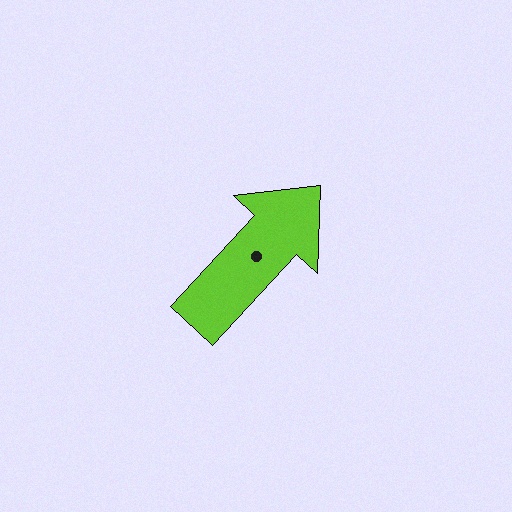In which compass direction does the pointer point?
Northeast.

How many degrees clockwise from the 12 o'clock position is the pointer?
Approximately 43 degrees.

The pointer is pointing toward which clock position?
Roughly 1 o'clock.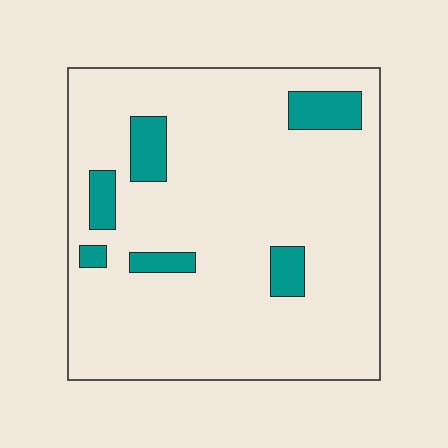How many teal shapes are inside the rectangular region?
6.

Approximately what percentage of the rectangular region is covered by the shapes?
Approximately 10%.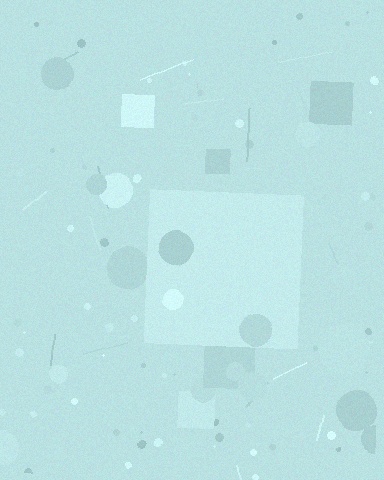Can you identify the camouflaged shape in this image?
The camouflaged shape is a square.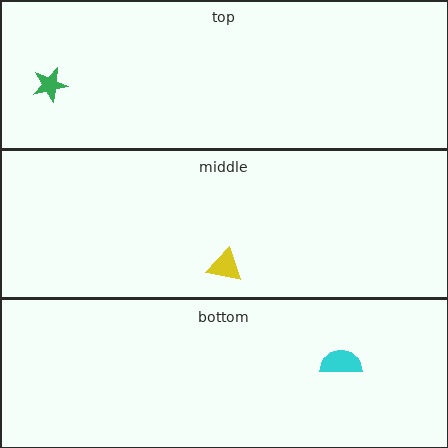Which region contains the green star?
The top region.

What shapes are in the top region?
The green star.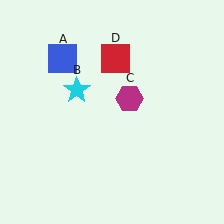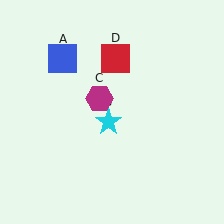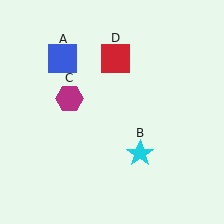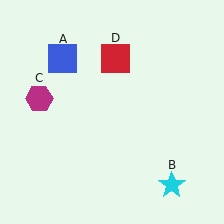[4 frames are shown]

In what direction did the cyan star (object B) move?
The cyan star (object B) moved down and to the right.